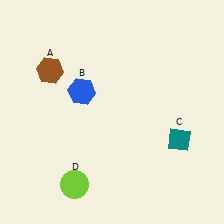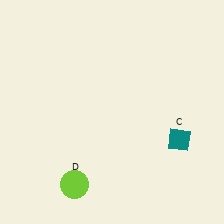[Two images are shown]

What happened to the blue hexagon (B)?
The blue hexagon (B) was removed in Image 2. It was in the top-left area of Image 1.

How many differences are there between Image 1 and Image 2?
There are 2 differences between the two images.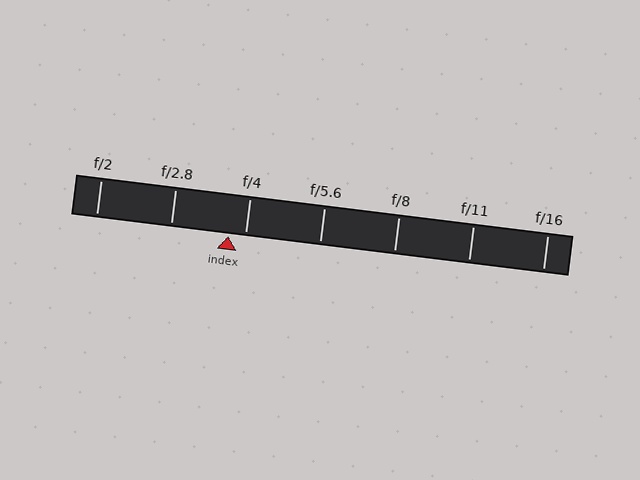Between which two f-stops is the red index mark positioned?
The index mark is between f/2.8 and f/4.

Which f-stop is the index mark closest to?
The index mark is closest to f/4.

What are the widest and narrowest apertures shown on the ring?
The widest aperture shown is f/2 and the narrowest is f/16.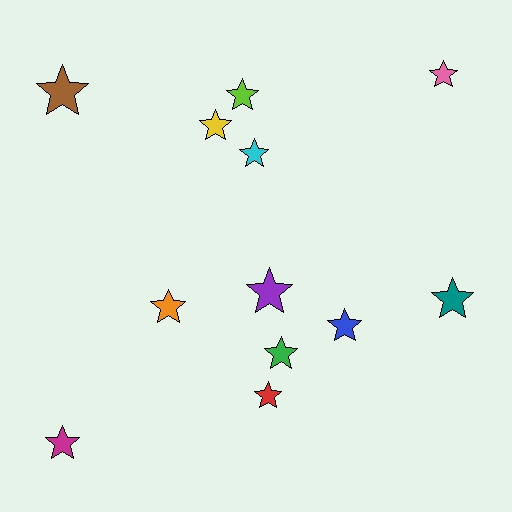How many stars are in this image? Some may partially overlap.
There are 12 stars.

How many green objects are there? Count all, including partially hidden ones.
There is 1 green object.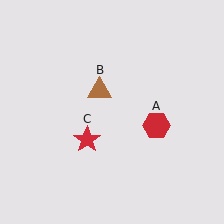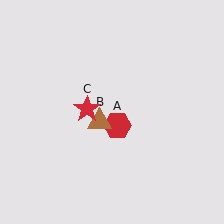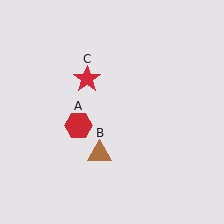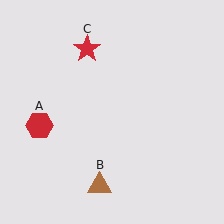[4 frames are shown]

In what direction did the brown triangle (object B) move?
The brown triangle (object B) moved down.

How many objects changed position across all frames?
3 objects changed position: red hexagon (object A), brown triangle (object B), red star (object C).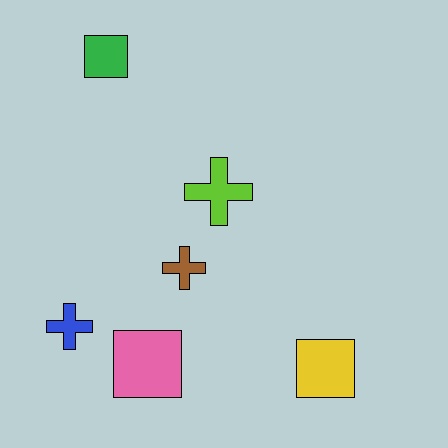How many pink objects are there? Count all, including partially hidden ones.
There is 1 pink object.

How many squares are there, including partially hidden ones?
There are 3 squares.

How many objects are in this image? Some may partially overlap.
There are 6 objects.